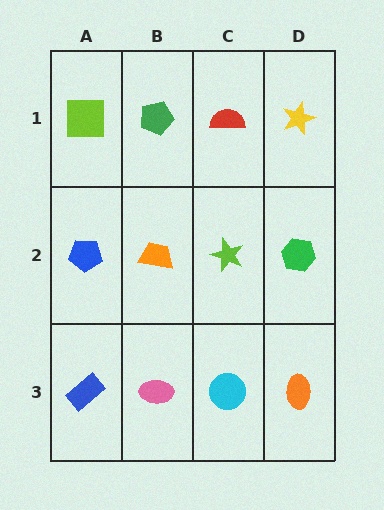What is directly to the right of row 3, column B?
A cyan circle.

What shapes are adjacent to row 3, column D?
A green hexagon (row 2, column D), a cyan circle (row 3, column C).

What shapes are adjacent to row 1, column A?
A blue pentagon (row 2, column A), a green pentagon (row 1, column B).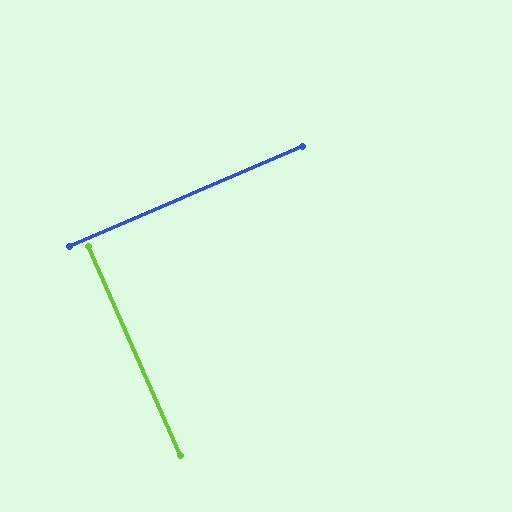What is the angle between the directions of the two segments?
Approximately 90 degrees.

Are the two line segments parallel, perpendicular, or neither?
Perpendicular — they meet at approximately 90°.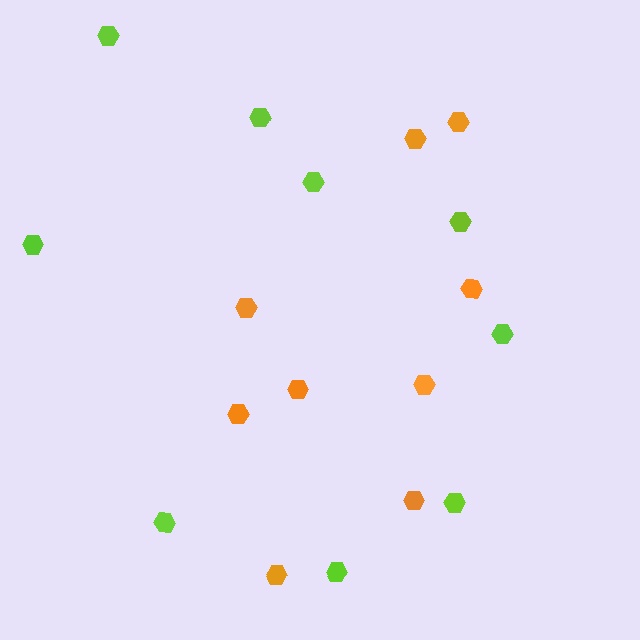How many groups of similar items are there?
There are 2 groups: one group of orange hexagons (9) and one group of lime hexagons (9).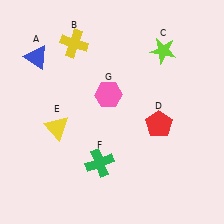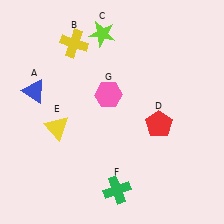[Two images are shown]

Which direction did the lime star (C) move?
The lime star (C) moved left.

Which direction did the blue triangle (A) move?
The blue triangle (A) moved down.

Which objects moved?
The objects that moved are: the blue triangle (A), the lime star (C), the green cross (F).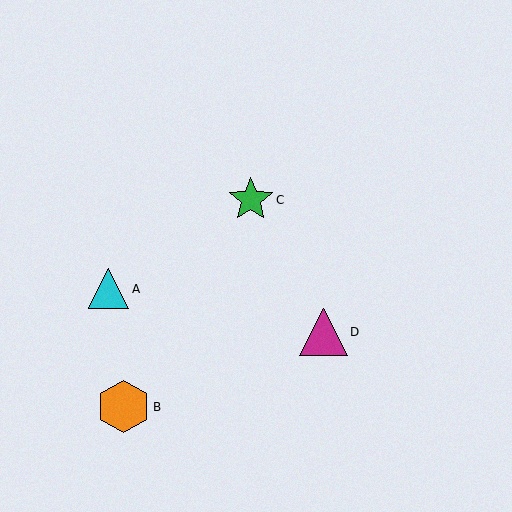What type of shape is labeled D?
Shape D is a magenta triangle.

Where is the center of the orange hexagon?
The center of the orange hexagon is at (124, 407).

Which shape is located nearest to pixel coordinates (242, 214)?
The green star (labeled C) at (251, 200) is nearest to that location.